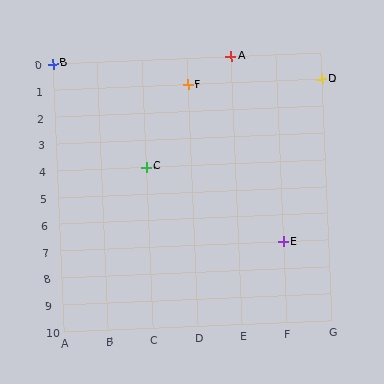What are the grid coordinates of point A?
Point A is at grid coordinates (E, 0).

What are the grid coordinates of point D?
Point D is at grid coordinates (G, 1).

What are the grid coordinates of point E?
Point E is at grid coordinates (F, 7).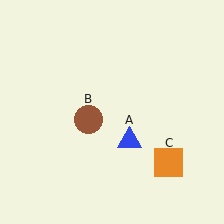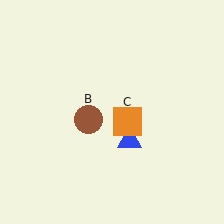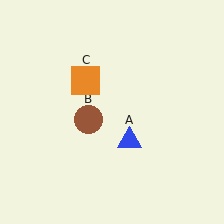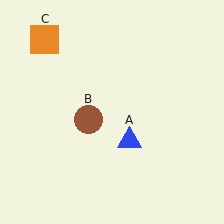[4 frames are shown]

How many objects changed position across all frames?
1 object changed position: orange square (object C).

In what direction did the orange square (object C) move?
The orange square (object C) moved up and to the left.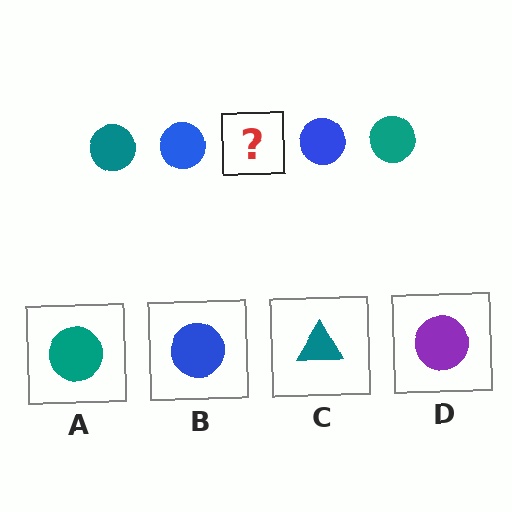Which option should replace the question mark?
Option A.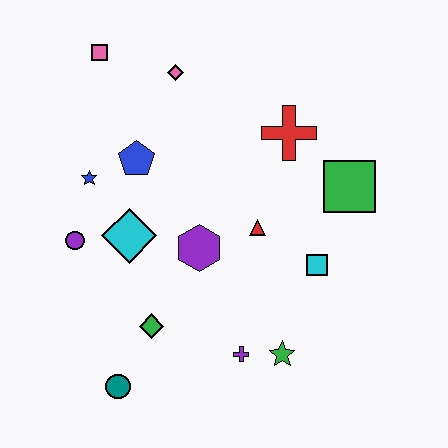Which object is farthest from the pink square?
The green star is farthest from the pink square.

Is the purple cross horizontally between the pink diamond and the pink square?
No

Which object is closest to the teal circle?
The green diamond is closest to the teal circle.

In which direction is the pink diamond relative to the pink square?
The pink diamond is to the right of the pink square.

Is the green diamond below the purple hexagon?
Yes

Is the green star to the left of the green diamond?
No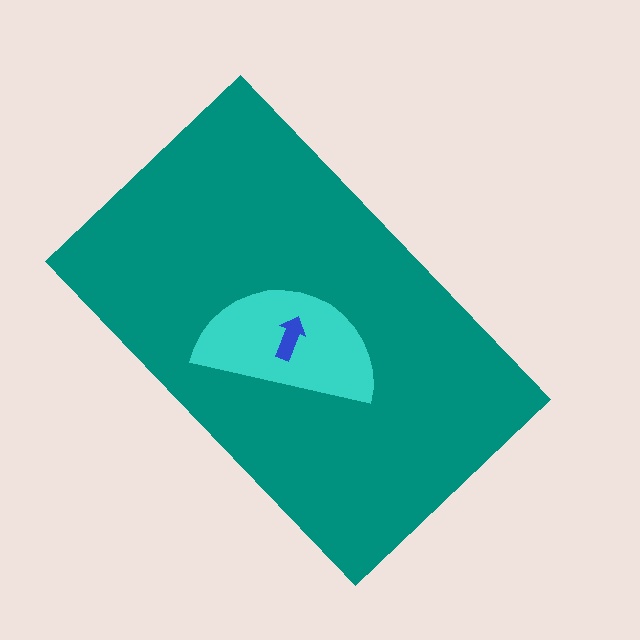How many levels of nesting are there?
3.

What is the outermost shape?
The teal rectangle.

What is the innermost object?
The blue arrow.